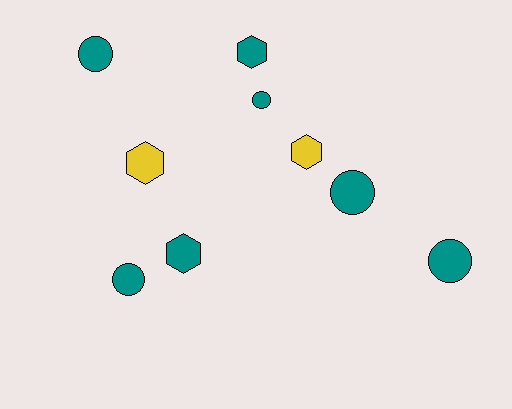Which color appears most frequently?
Teal, with 7 objects.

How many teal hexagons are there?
There are 2 teal hexagons.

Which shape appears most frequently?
Circle, with 5 objects.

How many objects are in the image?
There are 9 objects.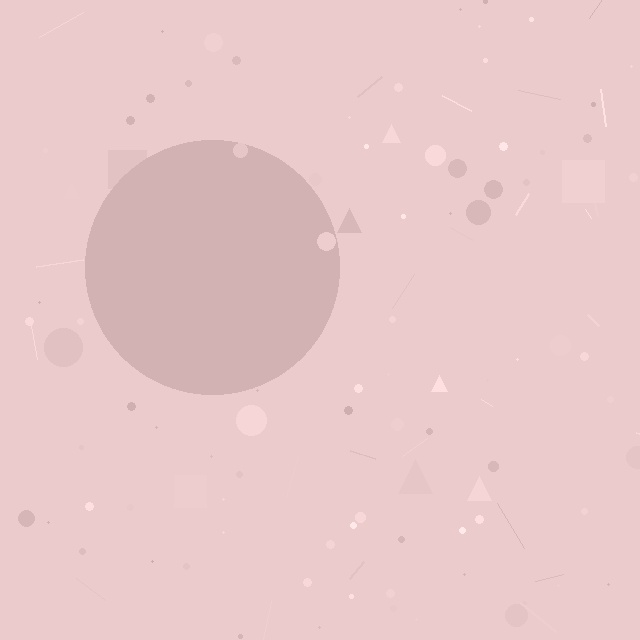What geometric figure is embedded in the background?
A circle is embedded in the background.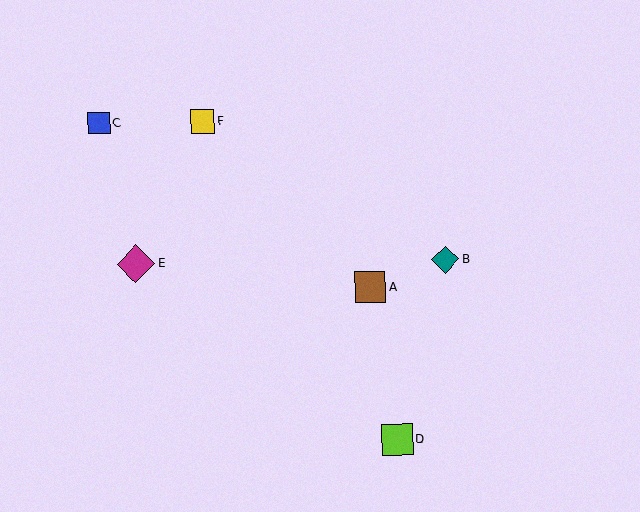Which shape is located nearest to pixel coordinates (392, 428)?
The lime square (labeled D) at (397, 439) is nearest to that location.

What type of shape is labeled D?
Shape D is a lime square.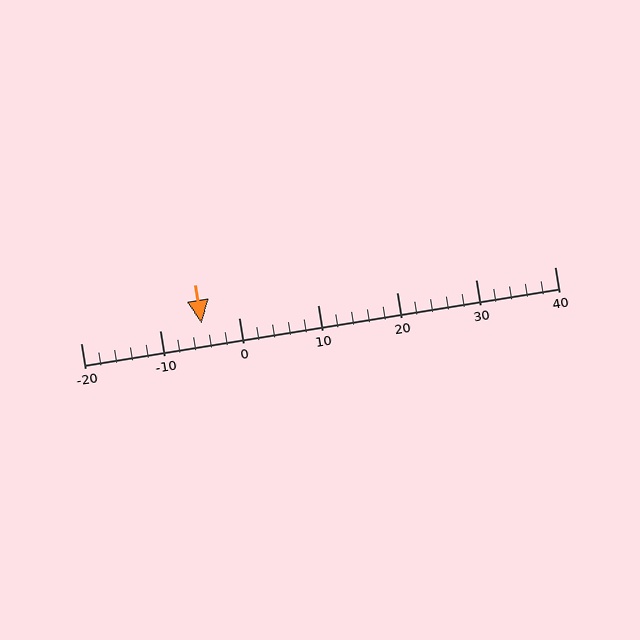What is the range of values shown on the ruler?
The ruler shows values from -20 to 40.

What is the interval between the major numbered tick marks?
The major tick marks are spaced 10 units apart.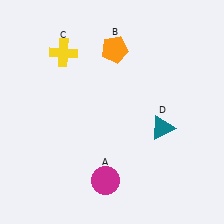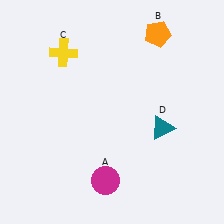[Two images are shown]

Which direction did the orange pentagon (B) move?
The orange pentagon (B) moved right.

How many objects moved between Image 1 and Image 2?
1 object moved between the two images.